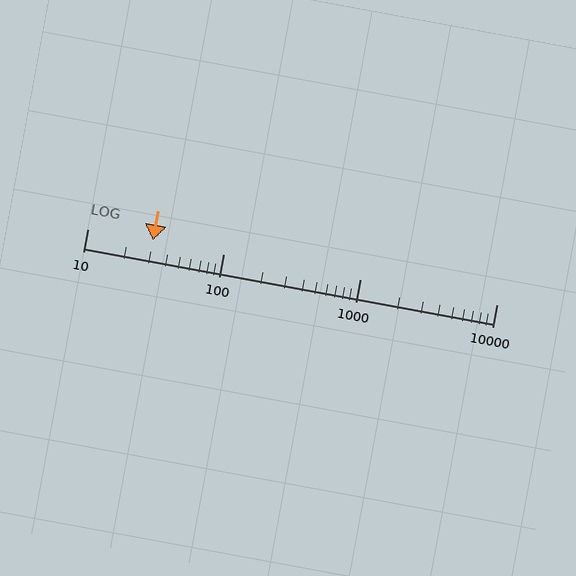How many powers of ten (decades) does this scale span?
The scale spans 3 decades, from 10 to 10000.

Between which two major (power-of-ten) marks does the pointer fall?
The pointer is between 10 and 100.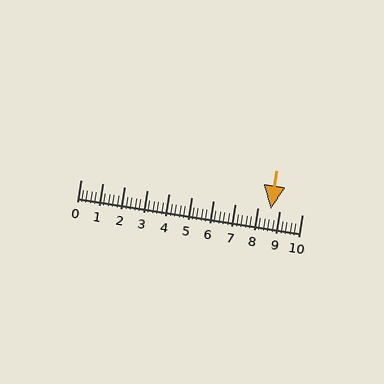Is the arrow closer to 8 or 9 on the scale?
The arrow is closer to 9.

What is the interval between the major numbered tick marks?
The major tick marks are spaced 1 units apart.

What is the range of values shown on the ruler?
The ruler shows values from 0 to 10.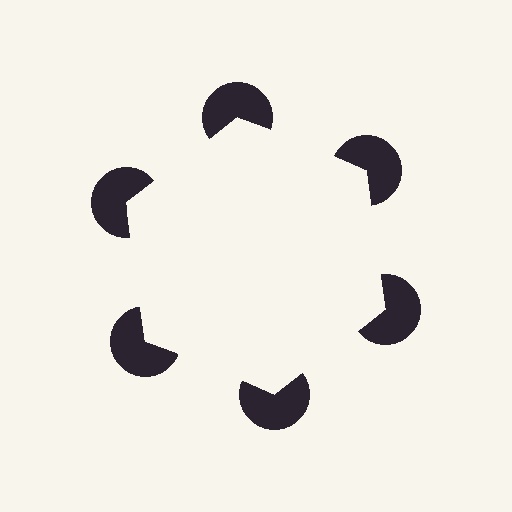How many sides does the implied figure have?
6 sides.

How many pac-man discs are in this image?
There are 6 — one at each vertex of the illusory hexagon.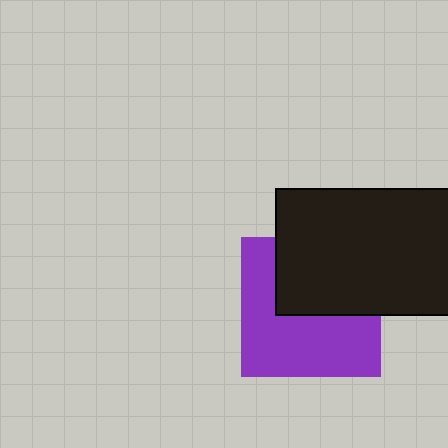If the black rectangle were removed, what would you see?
You would see the complete purple square.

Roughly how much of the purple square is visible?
About half of it is visible (roughly 58%).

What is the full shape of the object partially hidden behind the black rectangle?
The partially hidden object is a purple square.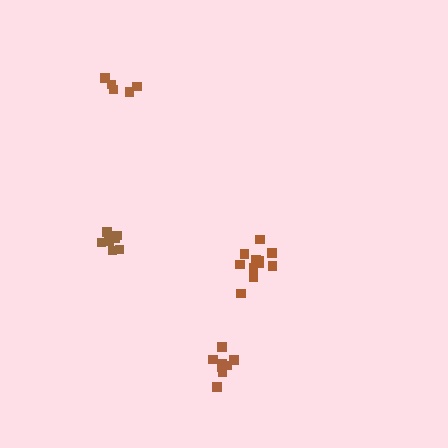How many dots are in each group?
Group 1: 5 dots, Group 2: 8 dots, Group 3: 11 dots, Group 4: 8 dots (32 total).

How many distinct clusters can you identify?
There are 4 distinct clusters.